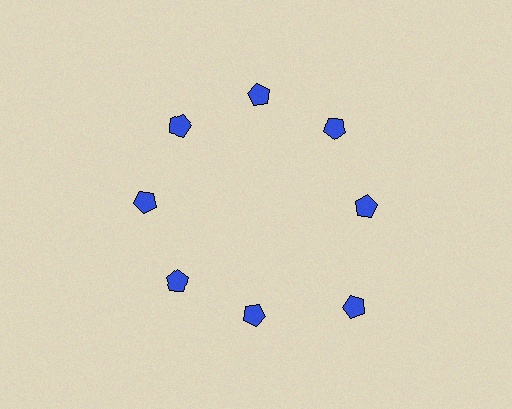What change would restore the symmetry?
The symmetry would be restored by moving it inward, back onto the ring so that all 8 pentagons sit at equal angles and equal distance from the center.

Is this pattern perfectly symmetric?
No. The 8 blue pentagons are arranged in a ring, but one element near the 4 o'clock position is pushed outward from the center, breaking the 8-fold rotational symmetry.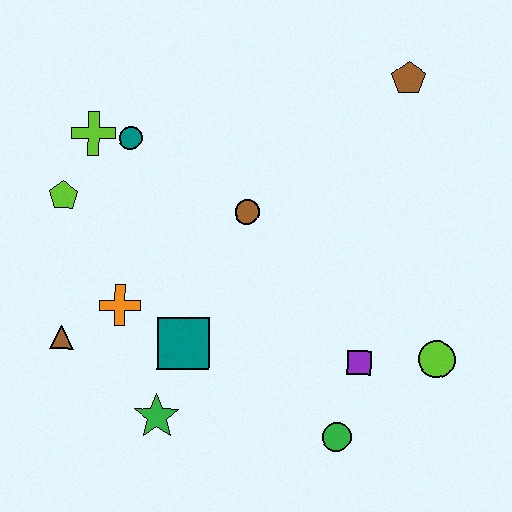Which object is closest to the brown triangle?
The orange cross is closest to the brown triangle.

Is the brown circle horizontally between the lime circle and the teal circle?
Yes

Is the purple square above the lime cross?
No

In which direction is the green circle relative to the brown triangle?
The green circle is to the right of the brown triangle.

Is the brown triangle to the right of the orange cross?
No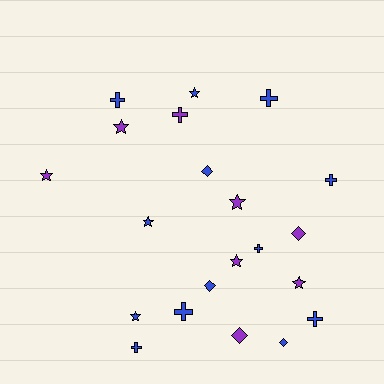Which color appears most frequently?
Blue, with 13 objects.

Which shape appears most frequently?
Cross, with 8 objects.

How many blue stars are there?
There are 3 blue stars.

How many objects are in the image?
There are 21 objects.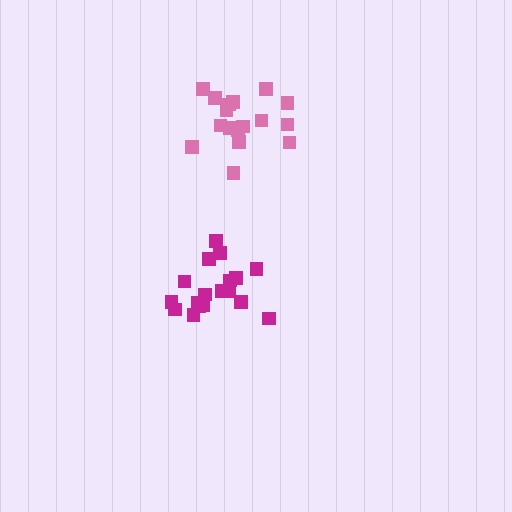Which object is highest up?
The pink cluster is topmost.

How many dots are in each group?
Group 1: 17 dots, Group 2: 18 dots (35 total).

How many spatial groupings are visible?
There are 2 spatial groupings.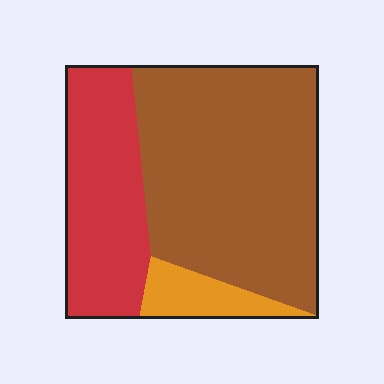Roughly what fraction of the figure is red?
Red takes up about one third (1/3) of the figure.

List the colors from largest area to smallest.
From largest to smallest: brown, red, orange.